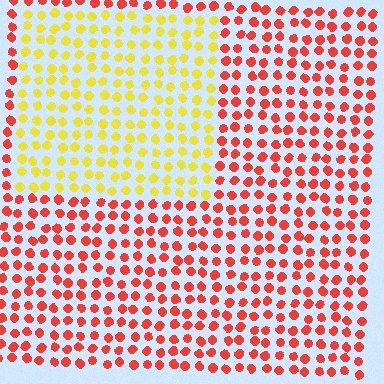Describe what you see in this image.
The image is filled with small red elements in a uniform arrangement. A rectangle-shaped region is visible where the elements are tinted to a slightly different hue, forming a subtle color boundary.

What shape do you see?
I see a rectangle.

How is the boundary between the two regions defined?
The boundary is defined purely by a slight shift in hue (about 55 degrees). Spacing, size, and orientation are identical on both sides.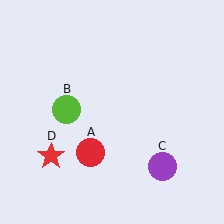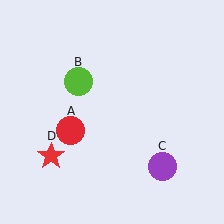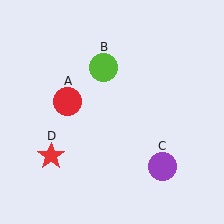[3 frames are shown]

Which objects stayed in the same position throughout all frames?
Purple circle (object C) and red star (object D) remained stationary.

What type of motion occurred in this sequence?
The red circle (object A), lime circle (object B) rotated clockwise around the center of the scene.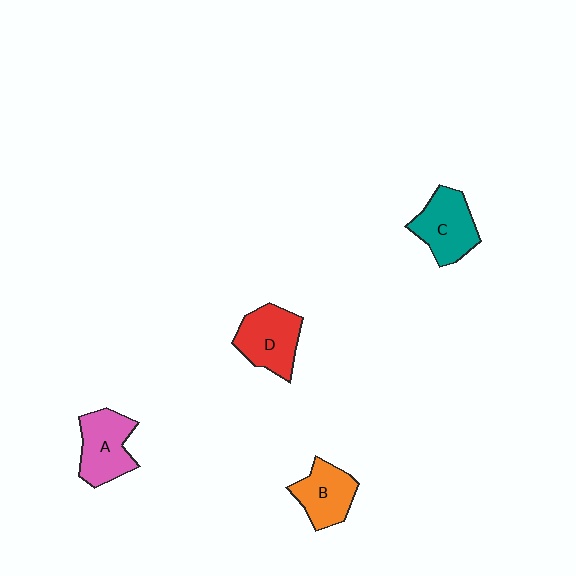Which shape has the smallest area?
Shape B (orange).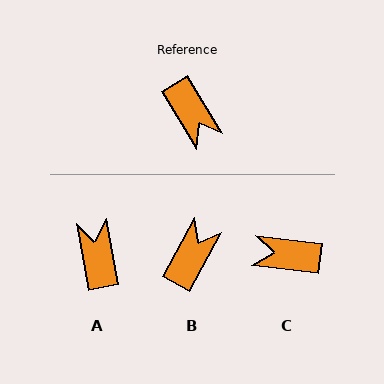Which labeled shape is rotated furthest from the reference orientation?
A, about 159 degrees away.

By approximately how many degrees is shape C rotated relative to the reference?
Approximately 129 degrees clockwise.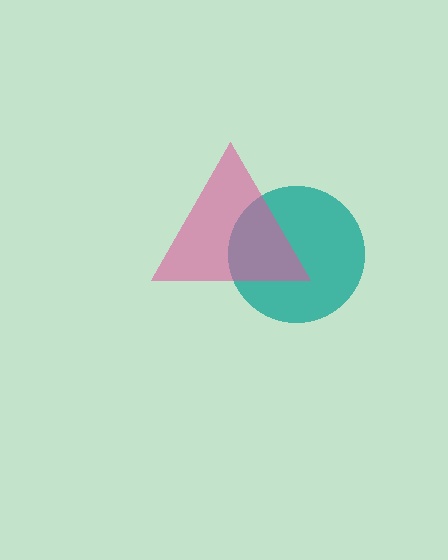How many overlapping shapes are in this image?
There are 2 overlapping shapes in the image.